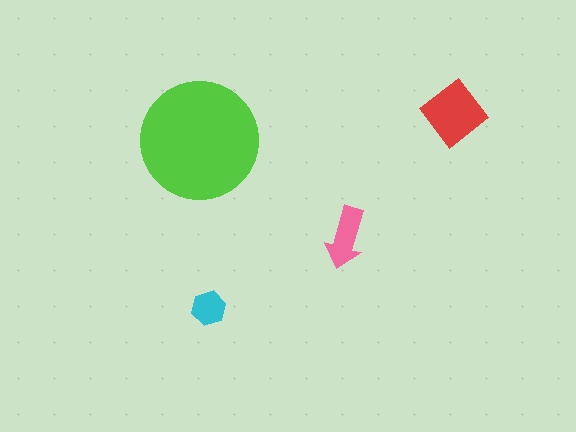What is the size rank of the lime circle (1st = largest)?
1st.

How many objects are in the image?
There are 4 objects in the image.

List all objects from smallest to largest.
The cyan hexagon, the pink arrow, the red diamond, the lime circle.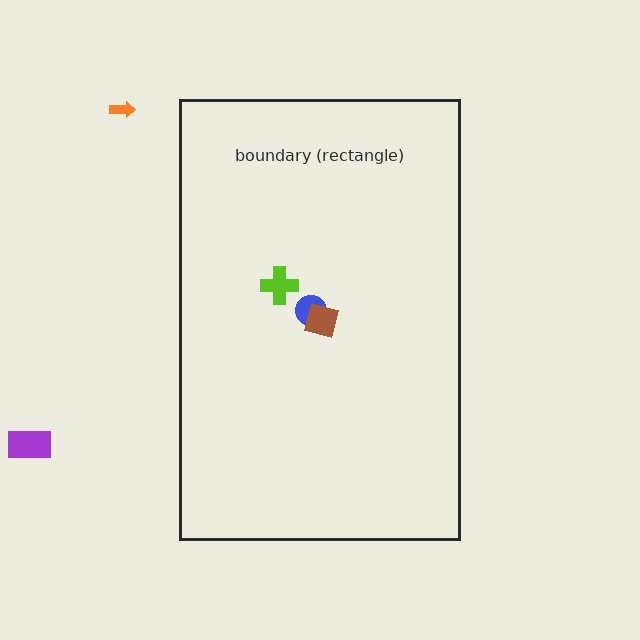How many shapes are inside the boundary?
3 inside, 2 outside.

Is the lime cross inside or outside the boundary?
Inside.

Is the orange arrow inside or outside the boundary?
Outside.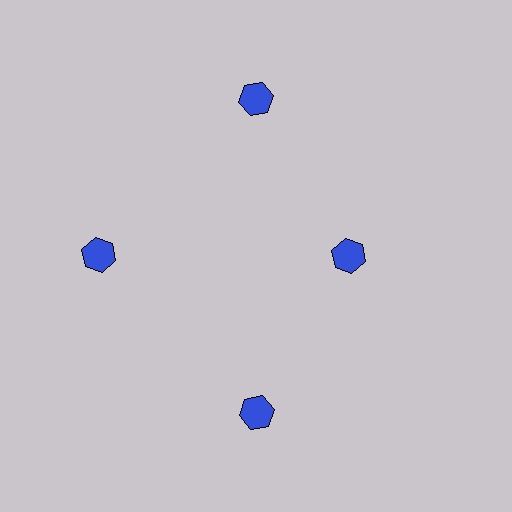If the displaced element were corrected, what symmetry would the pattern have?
It would have 4-fold rotational symmetry — the pattern would map onto itself every 90 degrees.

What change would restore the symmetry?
The symmetry would be restored by moving it outward, back onto the ring so that all 4 hexagons sit at equal angles and equal distance from the center.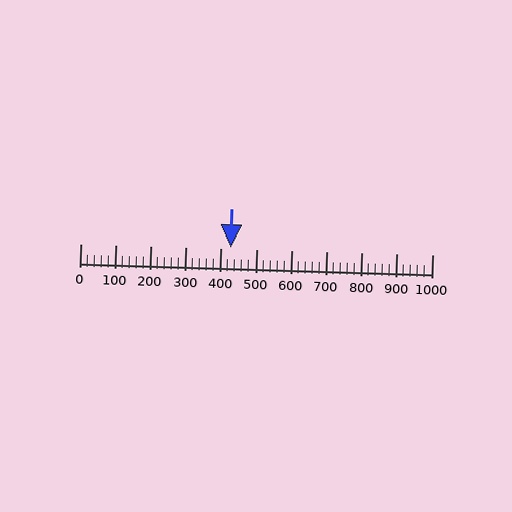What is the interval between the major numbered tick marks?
The major tick marks are spaced 100 units apart.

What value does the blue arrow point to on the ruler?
The blue arrow points to approximately 429.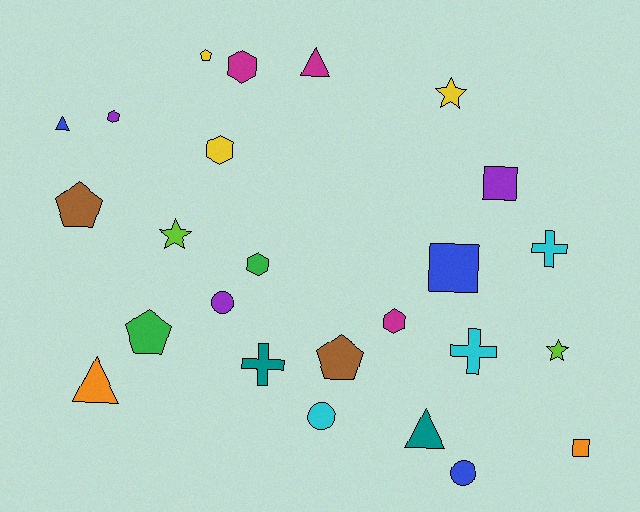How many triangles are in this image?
There are 4 triangles.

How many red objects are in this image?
There are no red objects.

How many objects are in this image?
There are 25 objects.